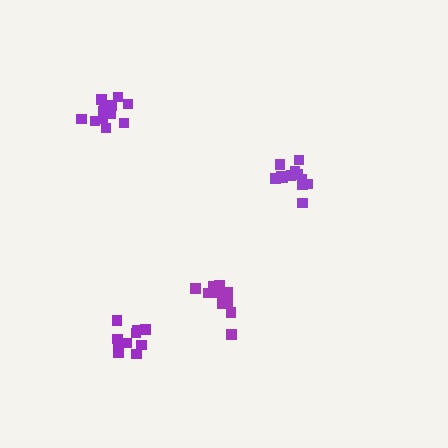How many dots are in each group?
Group 1: 13 dots, Group 2: 12 dots, Group 3: 10 dots, Group 4: 12 dots (47 total).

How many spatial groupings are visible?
There are 4 spatial groupings.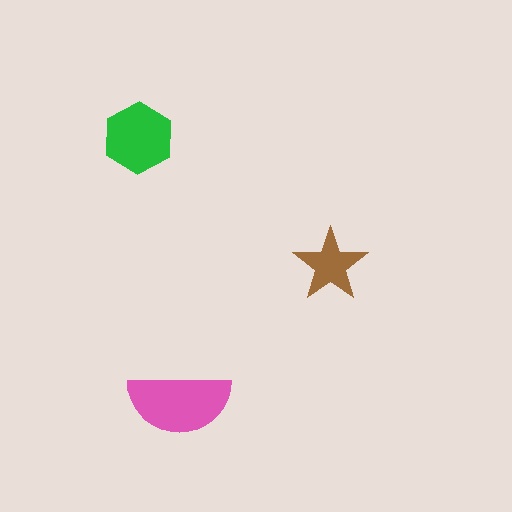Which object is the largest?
The pink semicircle.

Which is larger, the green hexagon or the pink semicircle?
The pink semicircle.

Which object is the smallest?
The brown star.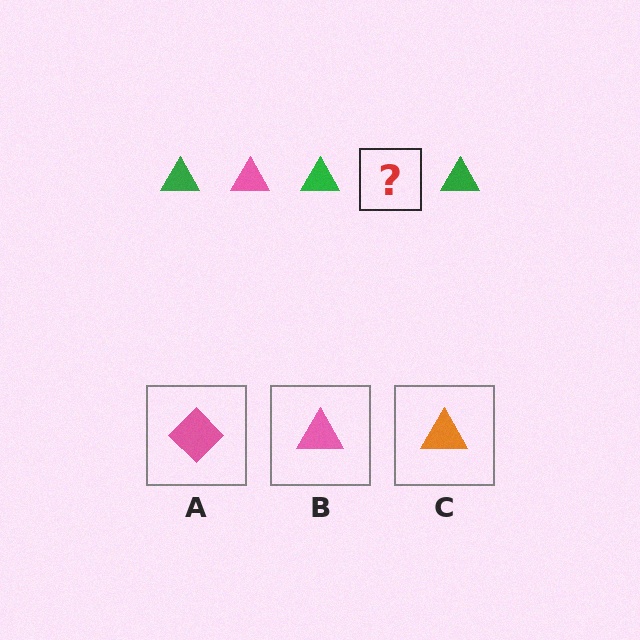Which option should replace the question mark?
Option B.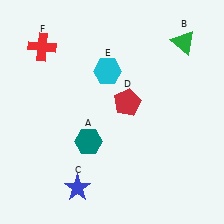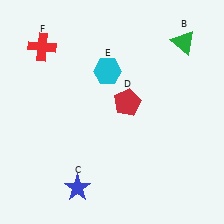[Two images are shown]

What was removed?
The teal hexagon (A) was removed in Image 2.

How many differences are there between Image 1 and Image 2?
There is 1 difference between the two images.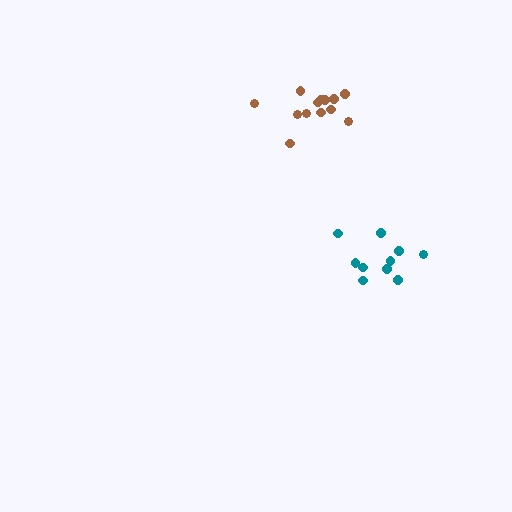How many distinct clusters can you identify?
There are 2 distinct clusters.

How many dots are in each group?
Group 1: 10 dots, Group 2: 13 dots (23 total).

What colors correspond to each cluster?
The clusters are colored: teal, brown.